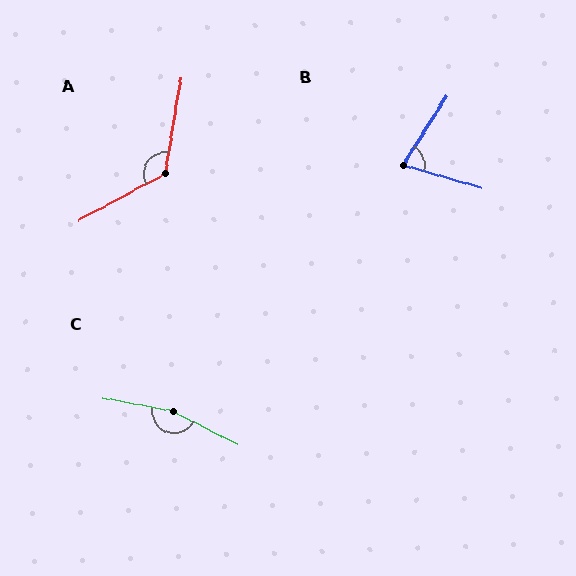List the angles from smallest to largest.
B (74°), A (128°), C (164°).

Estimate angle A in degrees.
Approximately 128 degrees.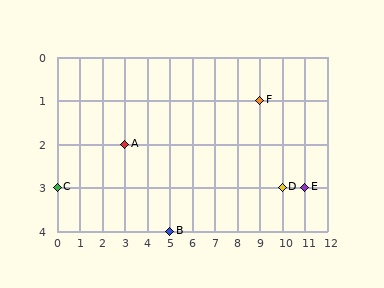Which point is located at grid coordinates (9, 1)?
Point F is at (9, 1).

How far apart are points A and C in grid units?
Points A and C are 3 columns and 1 row apart (about 3.2 grid units diagonally).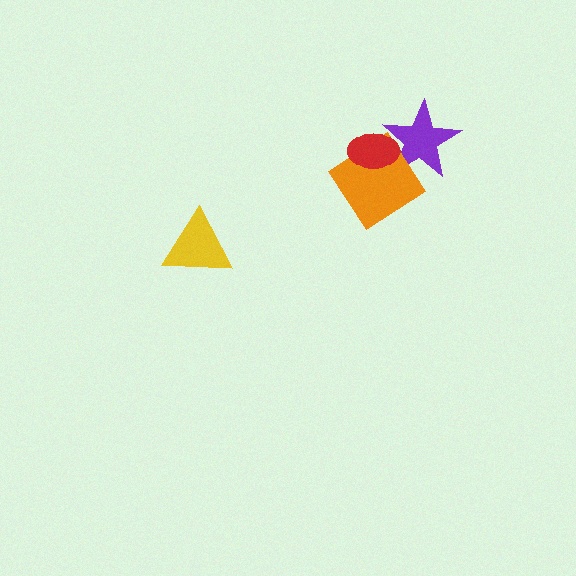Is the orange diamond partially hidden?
Yes, it is partially covered by another shape.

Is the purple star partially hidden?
Yes, it is partially covered by another shape.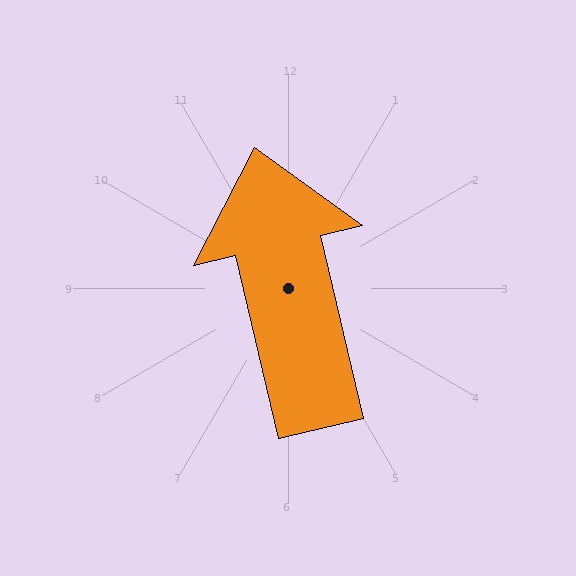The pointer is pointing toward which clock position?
Roughly 12 o'clock.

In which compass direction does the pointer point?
North.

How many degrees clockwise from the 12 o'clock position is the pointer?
Approximately 347 degrees.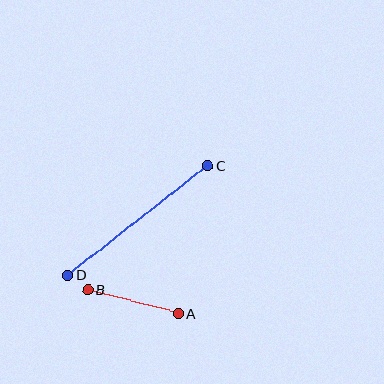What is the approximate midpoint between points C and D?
The midpoint is at approximately (138, 220) pixels.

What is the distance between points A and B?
The distance is approximately 93 pixels.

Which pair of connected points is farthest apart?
Points C and D are farthest apart.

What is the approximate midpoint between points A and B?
The midpoint is at approximately (133, 301) pixels.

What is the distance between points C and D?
The distance is approximately 178 pixels.